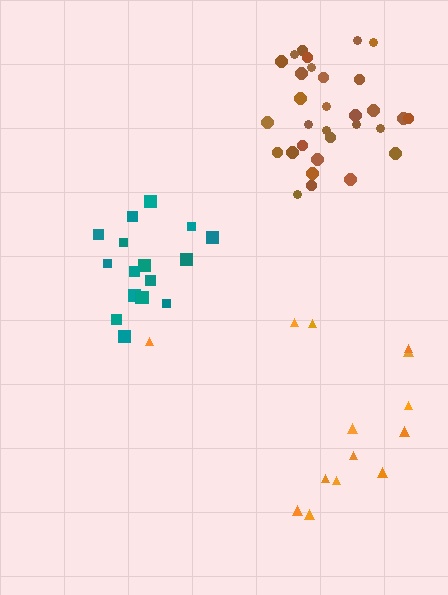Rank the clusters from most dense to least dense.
teal, brown, orange.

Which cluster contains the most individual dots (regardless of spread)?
Brown (31).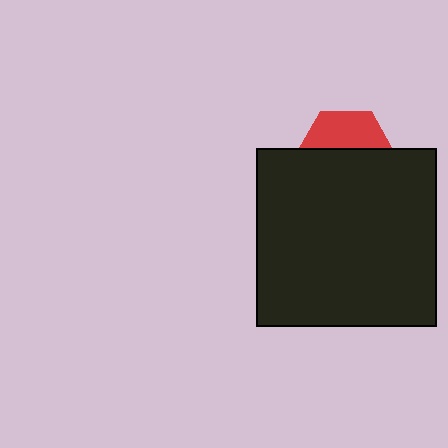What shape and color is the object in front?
The object in front is a black rectangle.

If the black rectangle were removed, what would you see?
You would see the complete red hexagon.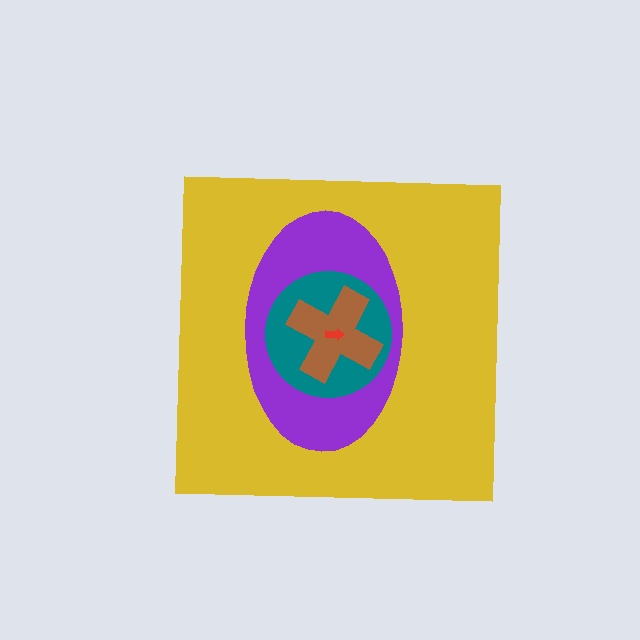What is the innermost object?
The red arrow.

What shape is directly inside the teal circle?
The brown cross.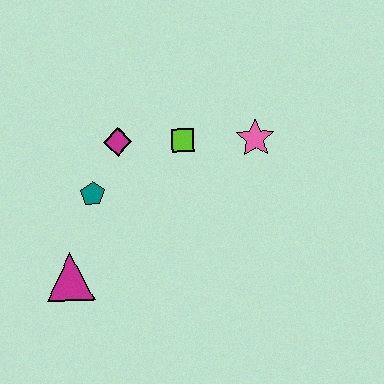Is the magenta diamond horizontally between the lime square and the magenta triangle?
Yes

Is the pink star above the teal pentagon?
Yes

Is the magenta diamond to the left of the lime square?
Yes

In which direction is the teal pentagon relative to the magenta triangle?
The teal pentagon is above the magenta triangle.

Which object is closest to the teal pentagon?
The magenta diamond is closest to the teal pentagon.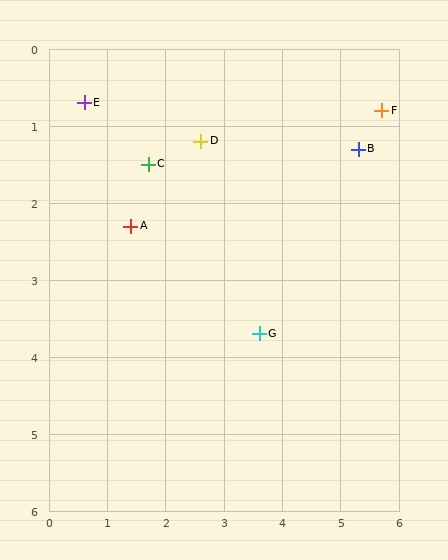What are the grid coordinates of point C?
Point C is at approximately (1.7, 1.5).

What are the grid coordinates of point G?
Point G is at approximately (3.6, 3.7).